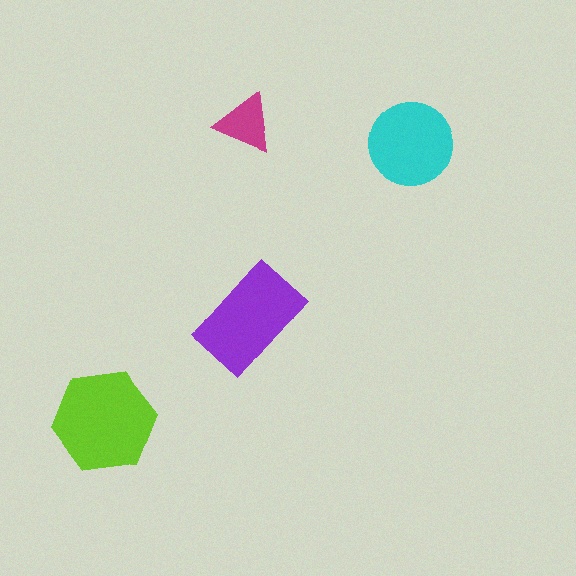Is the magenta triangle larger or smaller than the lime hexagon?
Smaller.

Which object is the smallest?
The magenta triangle.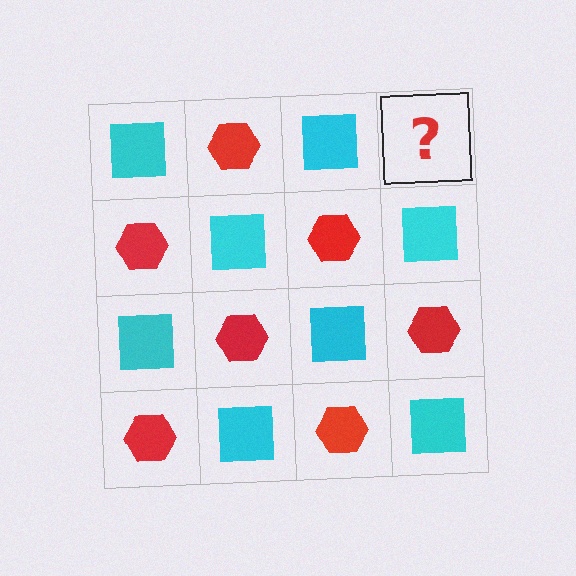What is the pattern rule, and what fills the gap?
The rule is that it alternates cyan square and red hexagon in a checkerboard pattern. The gap should be filled with a red hexagon.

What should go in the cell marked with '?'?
The missing cell should contain a red hexagon.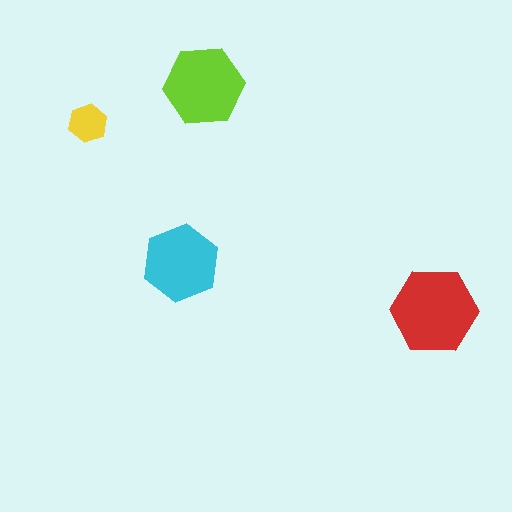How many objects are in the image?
There are 4 objects in the image.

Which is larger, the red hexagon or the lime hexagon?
The red one.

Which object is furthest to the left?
The yellow hexagon is leftmost.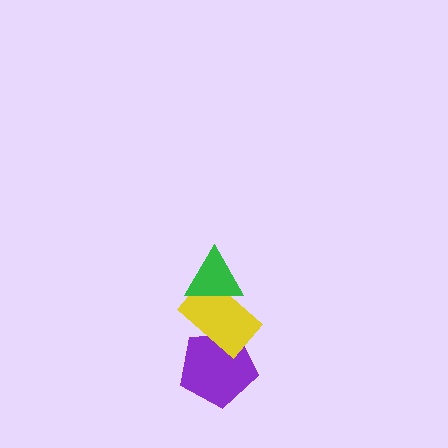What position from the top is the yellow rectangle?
The yellow rectangle is 2nd from the top.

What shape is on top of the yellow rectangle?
The green triangle is on top of the yellow rectangle.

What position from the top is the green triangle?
The green triangle is 1st from the top.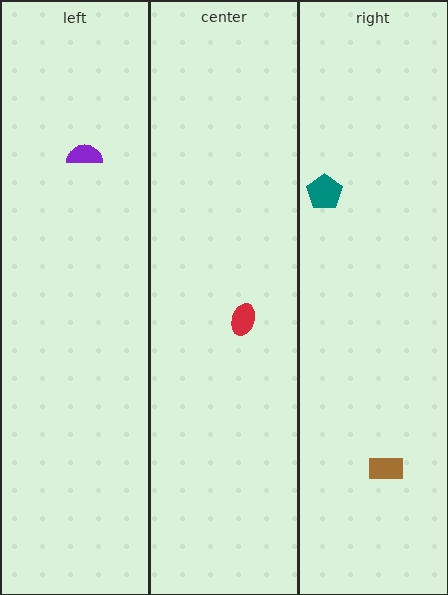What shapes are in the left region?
The purple semicircle.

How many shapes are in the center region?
1.